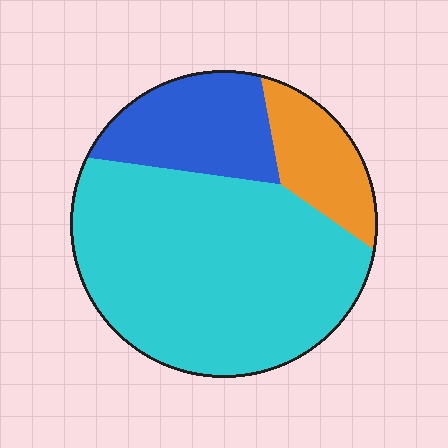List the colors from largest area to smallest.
From largest to smallest: cyan, blue, orange.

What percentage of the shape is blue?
Blue takes up about one fifth (1/5) of the shape.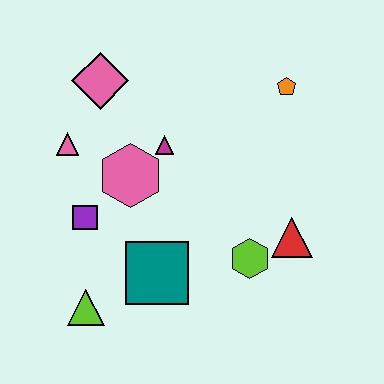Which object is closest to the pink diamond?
The pink triangle is closest to the pink diamond.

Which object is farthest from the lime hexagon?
The pink diamond is farthest from the lime hexagon.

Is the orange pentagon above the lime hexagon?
Yes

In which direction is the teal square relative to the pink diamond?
The teal square is below the pink diamond.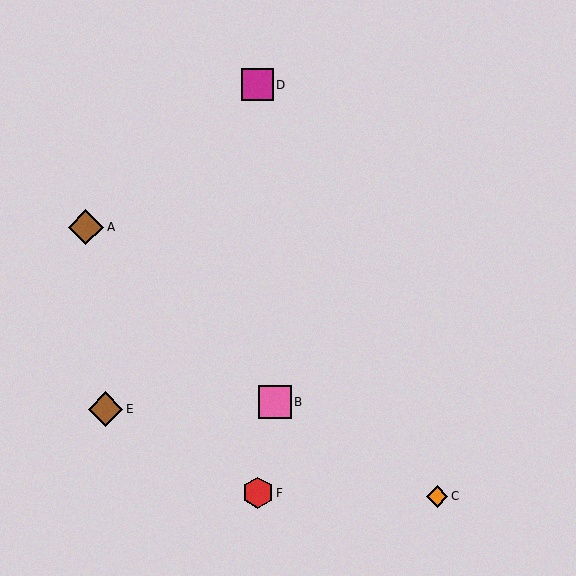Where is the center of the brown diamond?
The center of the brown diamond is at (105, 409).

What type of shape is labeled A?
Shape A is a brown diamond.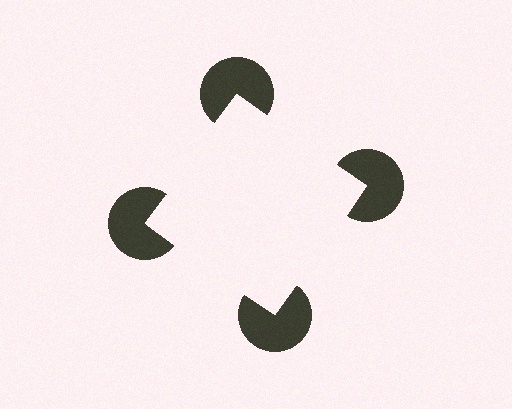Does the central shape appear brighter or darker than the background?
It typically appears slightly brighter than the background, even though no actual brightness change is drawn.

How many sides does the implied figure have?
4 sides.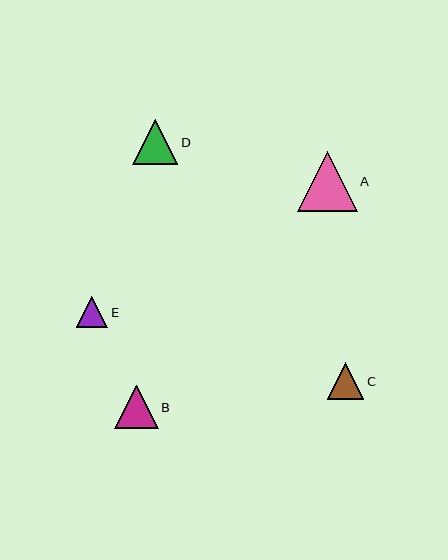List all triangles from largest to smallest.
From largest to smallest: A, D, B, C, E.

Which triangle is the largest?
Triangle A is the largest with a size of approximately 59 pixels.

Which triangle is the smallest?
Triangle E is the smallest with a size of approximately 31 pixels.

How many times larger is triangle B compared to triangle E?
Triangle B is approximately 1.4 times the size of triangle E.